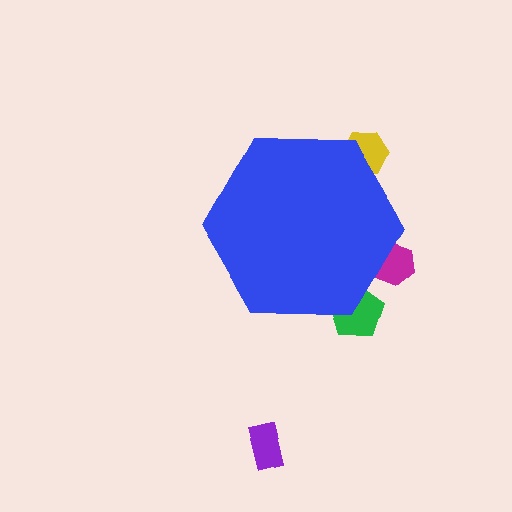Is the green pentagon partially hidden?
Yes, the green pentagon is partially hidden behind the blue hexagon.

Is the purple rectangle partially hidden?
No, the purple rectangle is fully visible.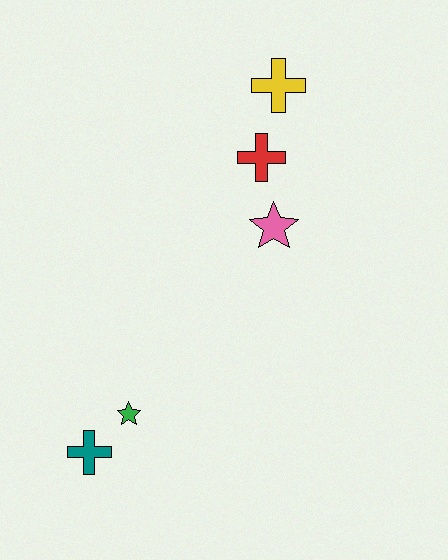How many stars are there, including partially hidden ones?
There are 2 stars.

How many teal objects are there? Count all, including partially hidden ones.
There is 1 teal object.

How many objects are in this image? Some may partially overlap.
There are 5 objects.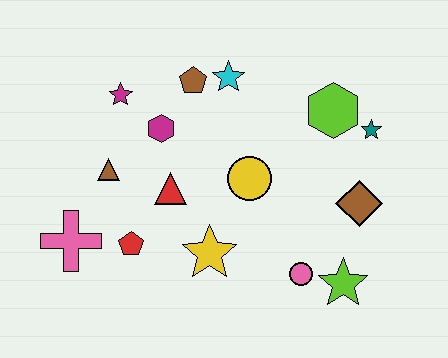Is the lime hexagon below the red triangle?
No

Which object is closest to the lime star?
The pink circle is closest to the lime star.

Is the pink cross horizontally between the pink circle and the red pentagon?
No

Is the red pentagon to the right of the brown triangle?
Yes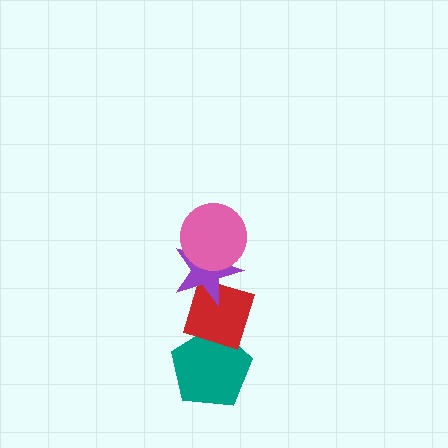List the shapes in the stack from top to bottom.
From top to bottom: the pink circle, the purple star, the red diamond, the teal pentagon.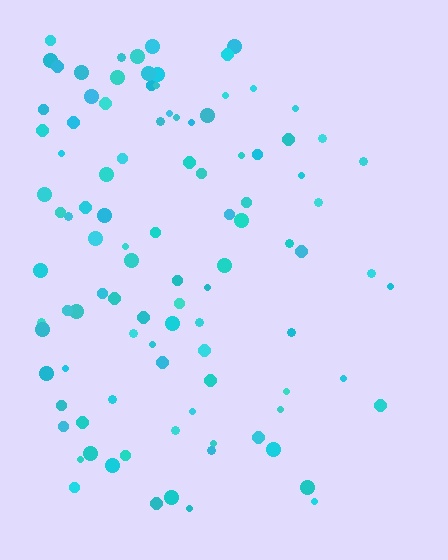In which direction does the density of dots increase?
From right to left, with the left side densest.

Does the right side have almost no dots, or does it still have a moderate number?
Still a moderate number, just noticeably fewer than the left.